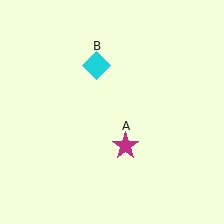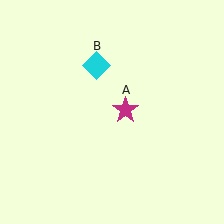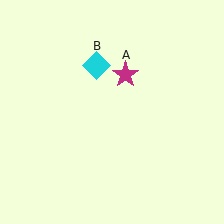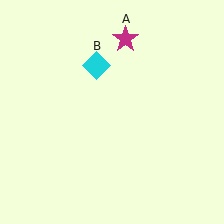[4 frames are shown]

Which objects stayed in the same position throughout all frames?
Cyan diamond (object B) remained stationary.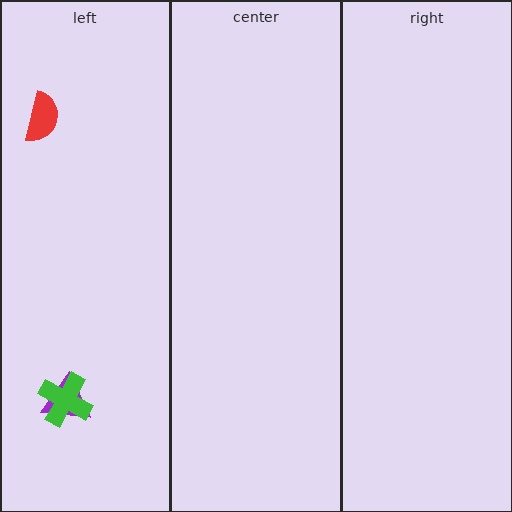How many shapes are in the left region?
3.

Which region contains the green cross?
The left region.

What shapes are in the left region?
The purple triangle, the red semicircle, the green cross.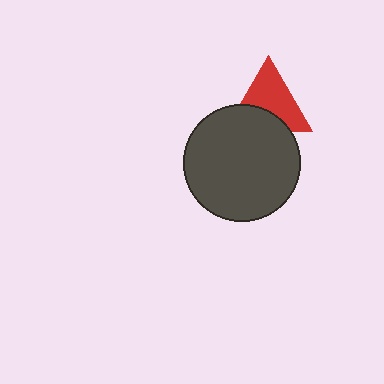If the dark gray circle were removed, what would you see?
You would see the complete red triangle.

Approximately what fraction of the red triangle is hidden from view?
Roughly 36% of the red triangle is hidden behind the dark gray circle.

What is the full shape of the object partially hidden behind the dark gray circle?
The partially hidden object is a red triangle.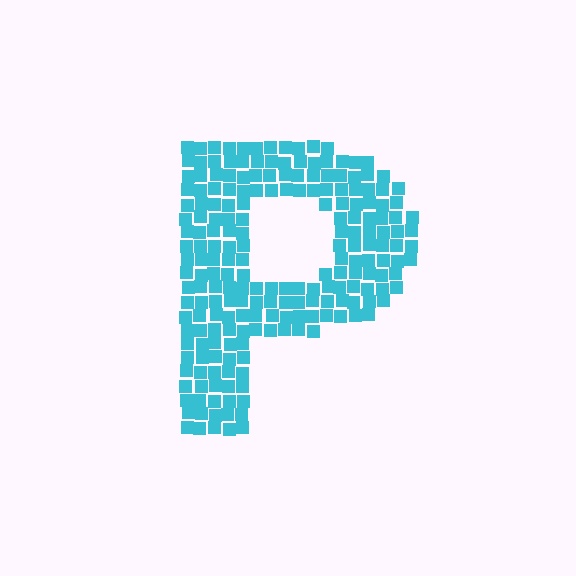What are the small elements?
The small elements are squares.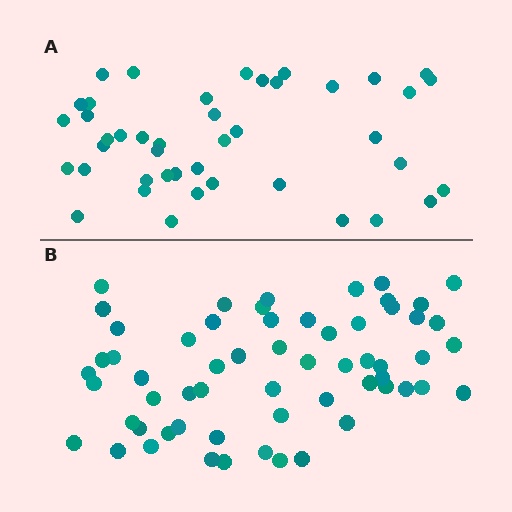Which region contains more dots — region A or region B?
Region B (the bottom region) has more dots.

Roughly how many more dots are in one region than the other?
Region B has approximately 15 more dots than region A.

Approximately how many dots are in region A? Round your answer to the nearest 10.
About 40 dots. (The exact count is 43, which rounds to 40.)